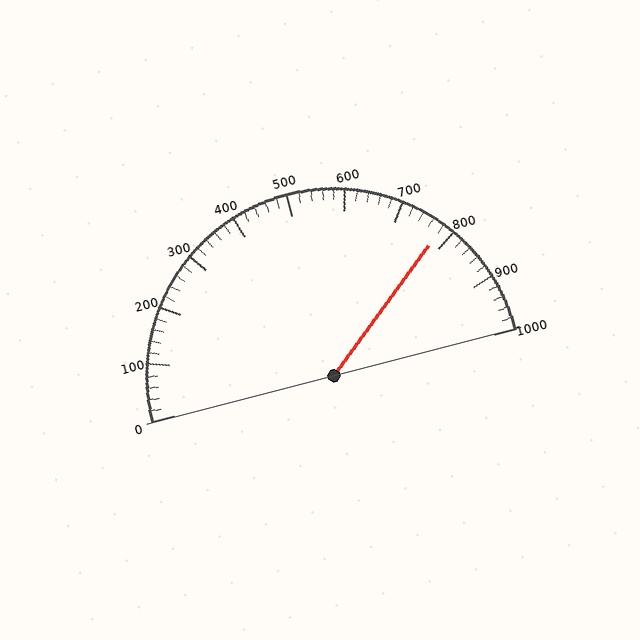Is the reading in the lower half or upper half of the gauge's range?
The reading is in the upper half of the range (0 to 1000).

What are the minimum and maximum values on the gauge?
The gauge ranges from 0 to 1000.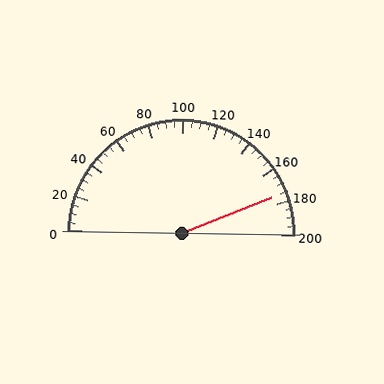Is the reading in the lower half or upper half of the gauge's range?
The reading is in the upper half of the range (0 to 200).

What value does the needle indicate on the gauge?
The needle indicates approximately 175.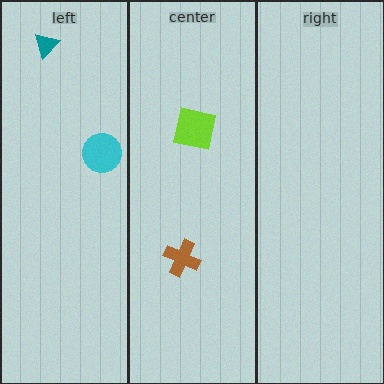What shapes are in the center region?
The brown cross, the lime square.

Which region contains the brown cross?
The center region.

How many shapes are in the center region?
2.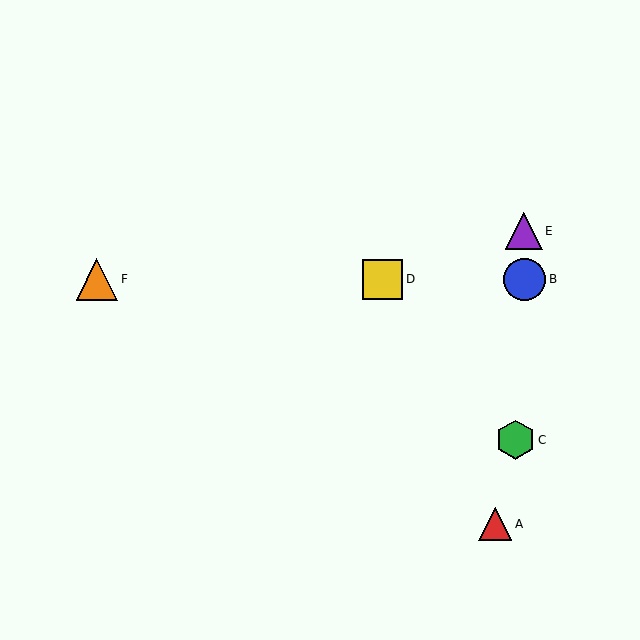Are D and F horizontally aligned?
Yes, both are at y≈279.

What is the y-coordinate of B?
Object B is at y≈279.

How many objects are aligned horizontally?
3 objects (B, D, F) are aligned horizontally.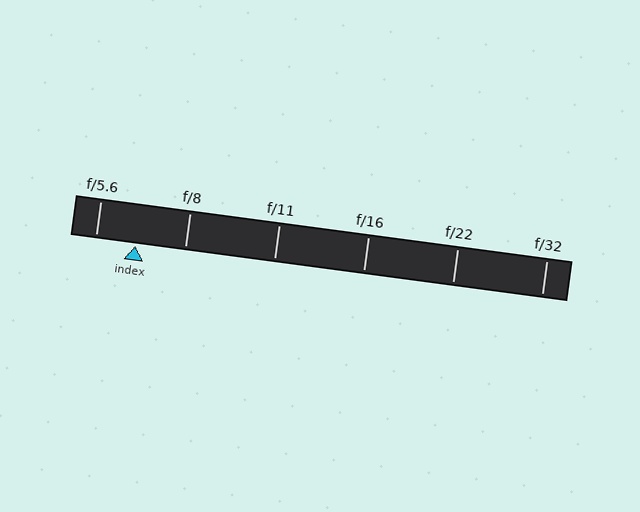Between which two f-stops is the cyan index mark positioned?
The index mark is between f/5.6 and f/8.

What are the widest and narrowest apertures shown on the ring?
The widest aperture shown is f/5.6 and the narrowest is f/32.